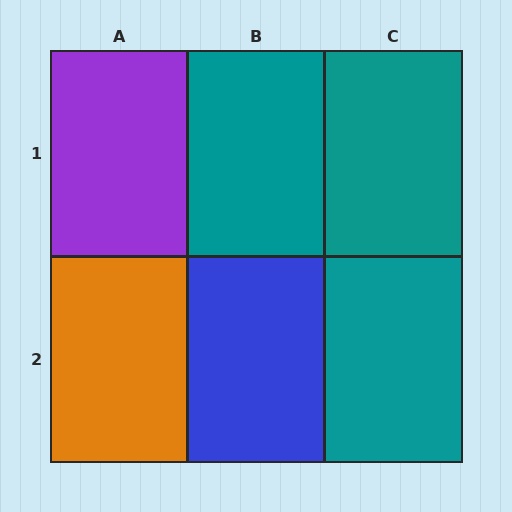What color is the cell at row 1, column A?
Purple.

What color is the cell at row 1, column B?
Teal.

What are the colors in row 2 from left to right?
Orange, blue, teal.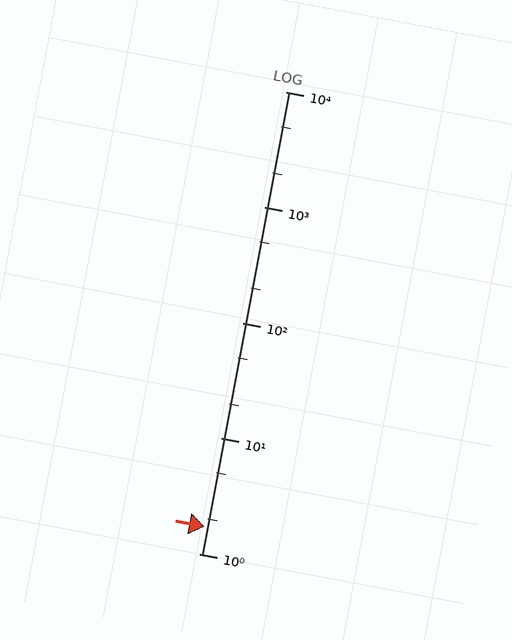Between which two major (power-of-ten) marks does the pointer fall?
The pointer is between 1 and 10.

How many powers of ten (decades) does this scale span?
The scale spans 4 decades, from 1 to 10000.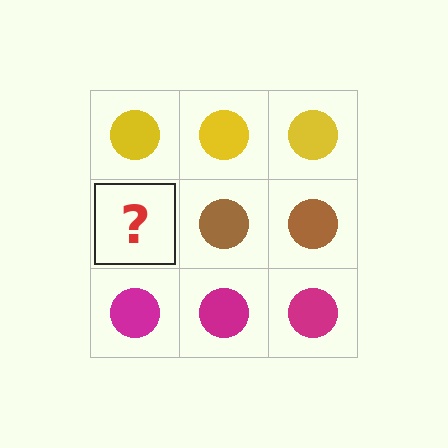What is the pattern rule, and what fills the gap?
The rule is that each row has a consistent color. The gap should be filled with a brown circle.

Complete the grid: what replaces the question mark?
The question mark should be replaced with a brown circle.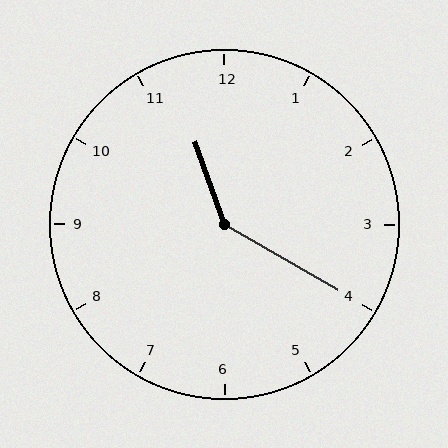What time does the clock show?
11:20.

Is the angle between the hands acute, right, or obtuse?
It is obtuse.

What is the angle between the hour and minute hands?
Approximately 140 degrees.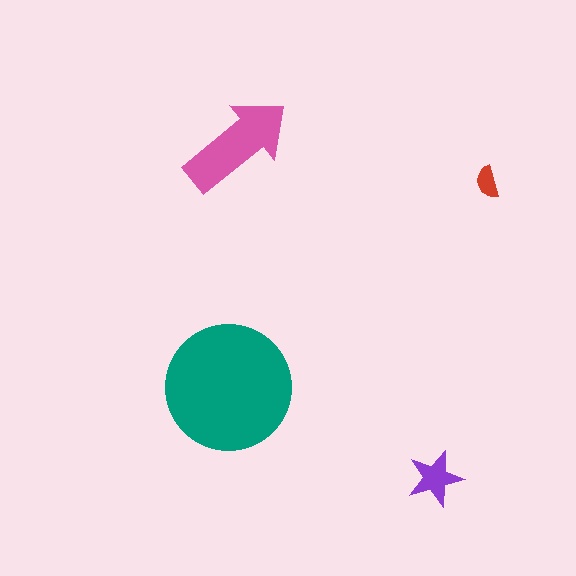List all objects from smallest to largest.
The red semicircle, the purple star, the pink arrow, the teal circle.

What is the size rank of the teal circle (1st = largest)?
1st.